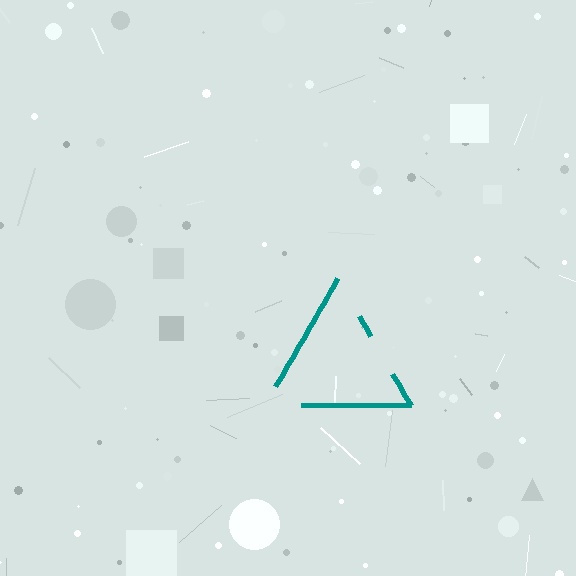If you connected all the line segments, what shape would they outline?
They would outline a triangle.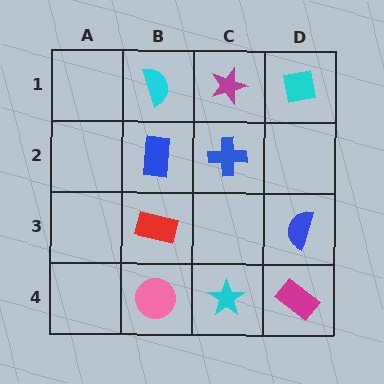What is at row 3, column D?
A blue semicircle.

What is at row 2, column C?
A blue cross.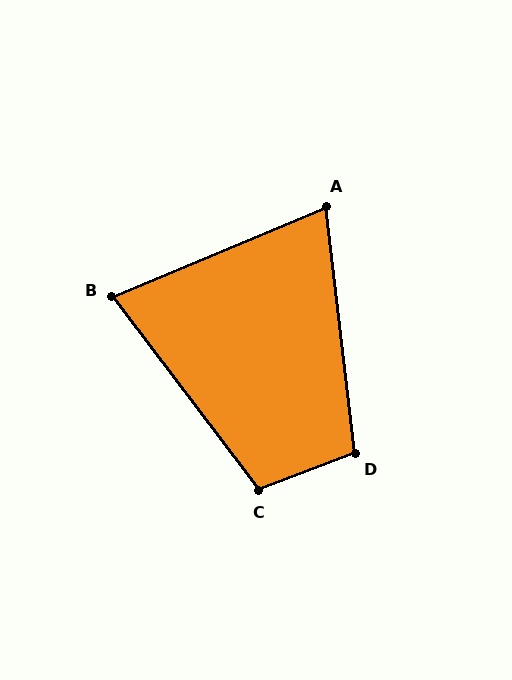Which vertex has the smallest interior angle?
A, at approximately 74 degrees.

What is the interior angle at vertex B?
Approximately 76 degrees (acute).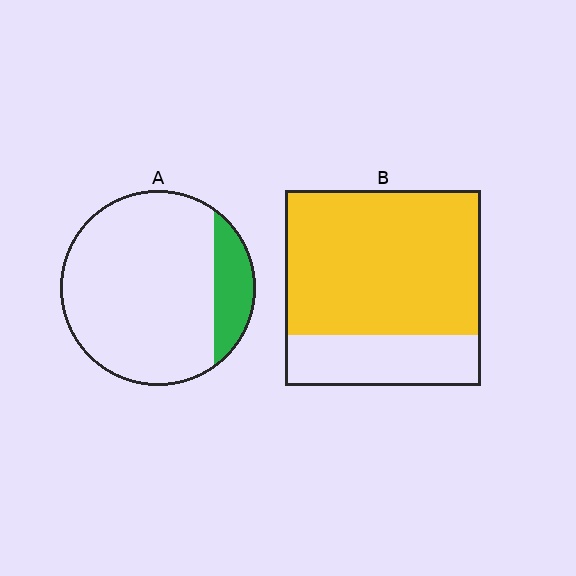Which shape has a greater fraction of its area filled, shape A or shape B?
Shape B.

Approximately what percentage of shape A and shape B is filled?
A is approximately 15% and B is approximately 75%.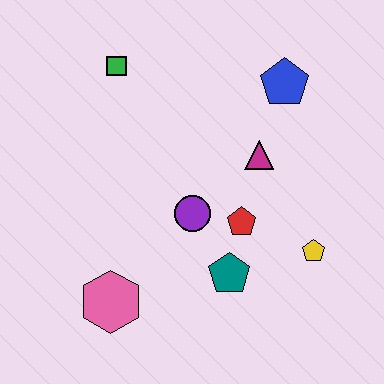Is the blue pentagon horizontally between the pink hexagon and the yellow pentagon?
Yes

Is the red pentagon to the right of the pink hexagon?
Yes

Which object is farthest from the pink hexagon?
The blue pentagon is farthest from the pink hexagon.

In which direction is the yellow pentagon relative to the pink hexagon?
The yellow pentagon is to the right of the pink hexagon.